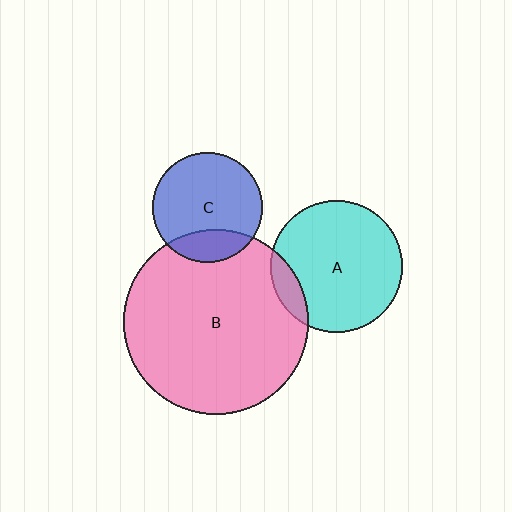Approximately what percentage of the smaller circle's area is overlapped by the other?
Approximately 10%.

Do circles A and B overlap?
Yes.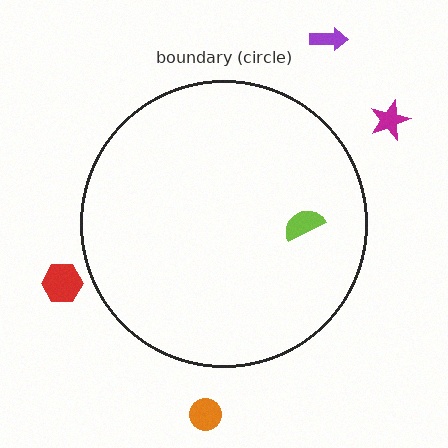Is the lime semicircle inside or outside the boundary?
Inside.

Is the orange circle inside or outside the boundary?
Outside.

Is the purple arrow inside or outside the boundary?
Outside.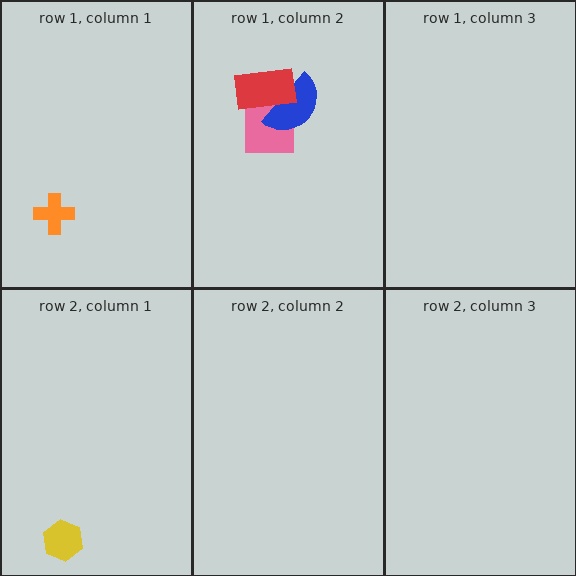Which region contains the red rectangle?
The row 1, column 2 region.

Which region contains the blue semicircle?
The row 1, column 2 region.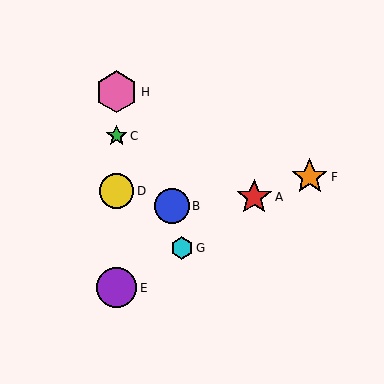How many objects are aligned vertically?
4 objects (C, D, E, H) are aligned vertically.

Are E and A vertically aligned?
No, E is at x≈117 and A is at x≈254.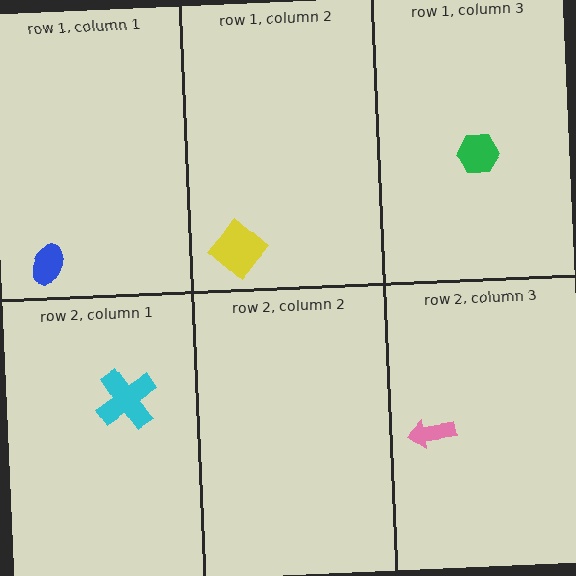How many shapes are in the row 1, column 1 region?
1.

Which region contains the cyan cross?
The row 2, column 1 region.